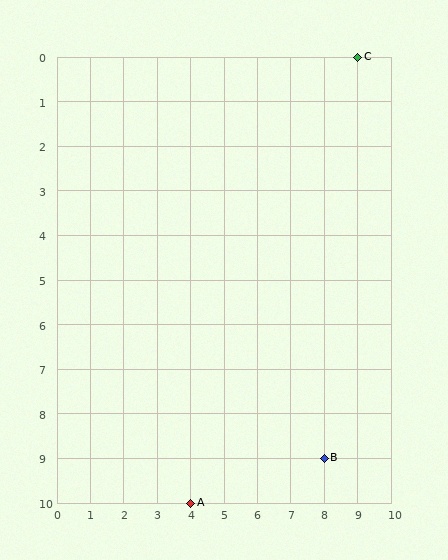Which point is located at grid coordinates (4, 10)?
Point A is at (4, 10).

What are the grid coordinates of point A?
Point A is at grid coordinates (4, 10).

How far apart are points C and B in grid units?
Points C and B are 1 column and 9 rows apart (about 9.1 grid units diagonally).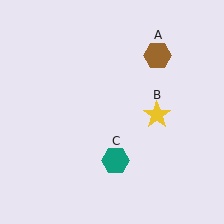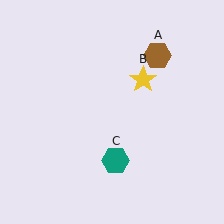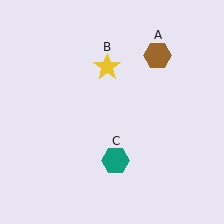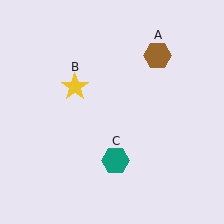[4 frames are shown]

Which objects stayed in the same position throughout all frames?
Brown hexagon (object A) and teal hexagon (object C) remained stationary.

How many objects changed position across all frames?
1 object changed position: yellow star (object B).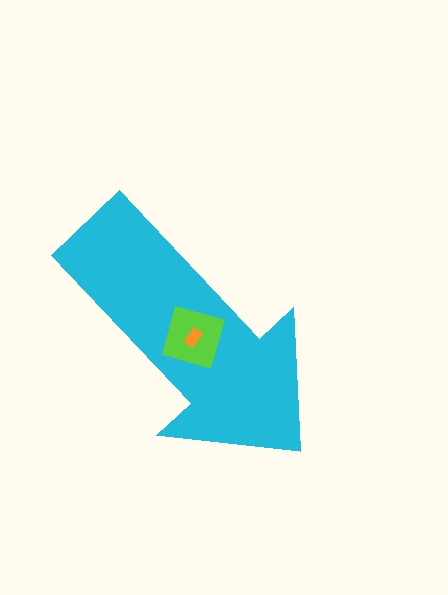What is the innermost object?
The orange rectangle.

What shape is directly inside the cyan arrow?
The lime diamond.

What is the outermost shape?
The cyan arrow.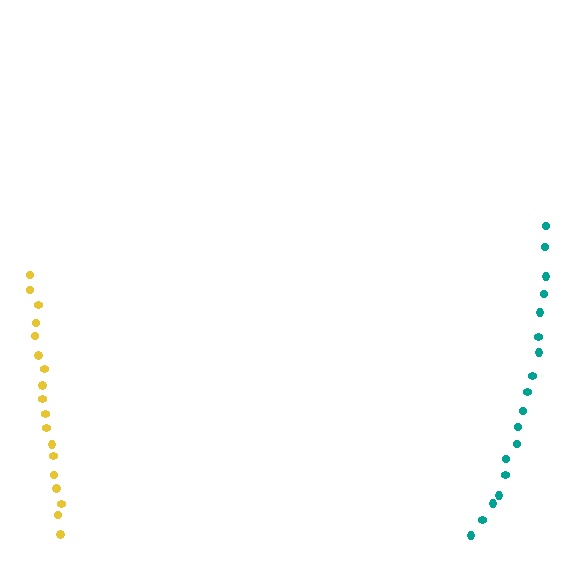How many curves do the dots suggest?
There are 2 distinct paths.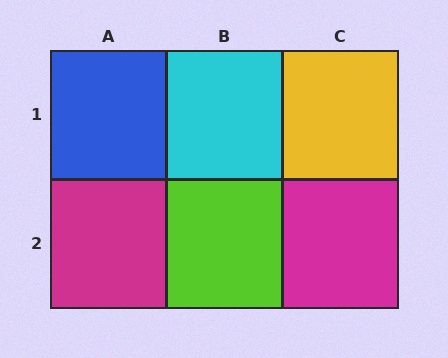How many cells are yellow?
1 cell is yellow.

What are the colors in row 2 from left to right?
Magenta, lime, magenta.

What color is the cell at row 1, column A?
Blue.